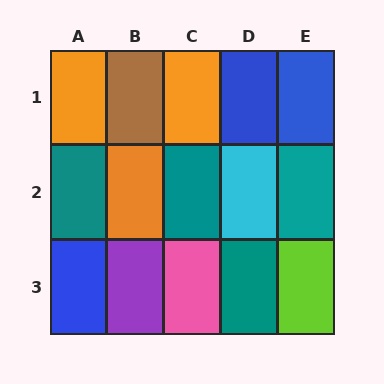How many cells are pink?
1 cell is pink.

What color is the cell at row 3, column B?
Purple.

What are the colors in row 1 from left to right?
Orange, brown, orange, blue, blue.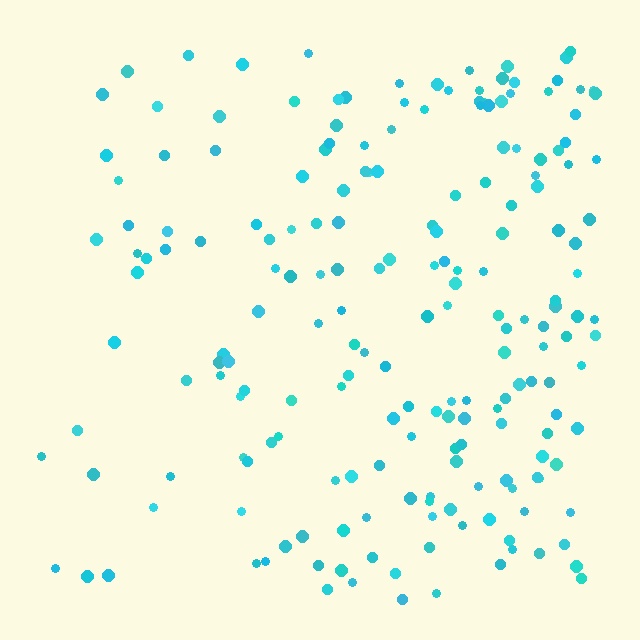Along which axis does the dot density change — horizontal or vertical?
Horizontal.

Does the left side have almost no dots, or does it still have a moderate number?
Still a moderate number, just noticeably fewer than the right.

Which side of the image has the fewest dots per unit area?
The left.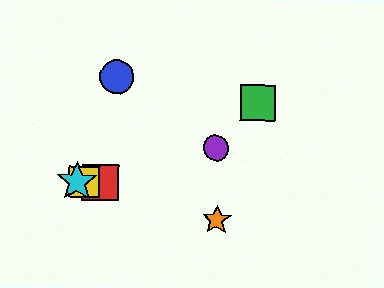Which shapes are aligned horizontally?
The red square, the yellow square, the cyan star are aligned horizontally.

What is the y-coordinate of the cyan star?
The cyan star is at y≈182.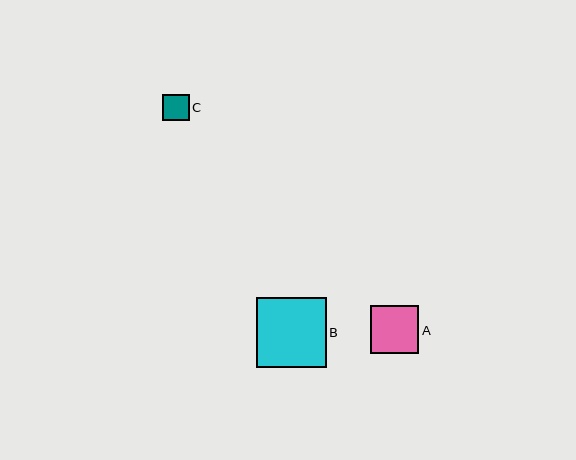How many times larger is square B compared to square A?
Square B is approximately 1.5 times the size of square A.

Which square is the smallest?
Square C is the smallest with a size of approximately 27 pixels.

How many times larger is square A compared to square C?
Square A is approximately 1.8 times the size of square C.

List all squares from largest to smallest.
From largest to smallest: B, A, C.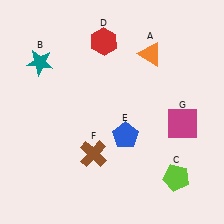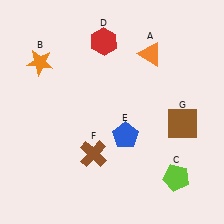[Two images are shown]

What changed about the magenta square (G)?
In Image 1, G is magenta. In Image 2, it changed to brown.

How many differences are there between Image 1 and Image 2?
There are 2 differences between the two images.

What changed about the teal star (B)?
In Image 1, B is teal. In Image 2, it changed to orange.